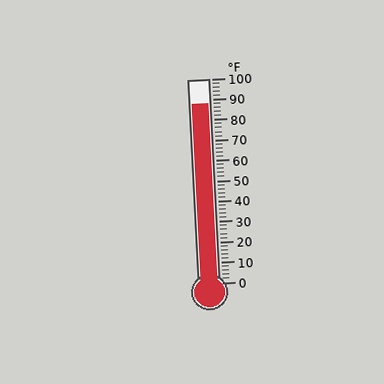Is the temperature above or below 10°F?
The temperature is above 10°F.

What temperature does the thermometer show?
The thermometer shows approximately 88°F.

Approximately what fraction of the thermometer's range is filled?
The thermometer is filled to approximately 90% of its range.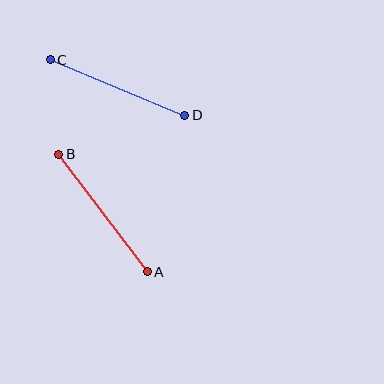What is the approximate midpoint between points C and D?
The midpoint is at approximately (117, 88) pixels.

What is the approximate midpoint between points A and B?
The midpoint is at approximately (103, 213) pixels.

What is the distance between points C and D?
The distance is approximately 146 pixels.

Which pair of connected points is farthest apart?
Points A and B are farthest apart.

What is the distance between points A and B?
The distance is approximately 147 pixels.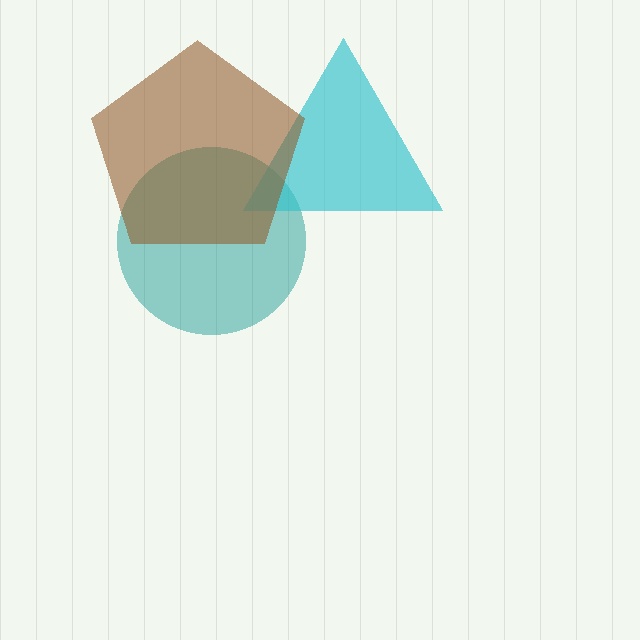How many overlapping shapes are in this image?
There are 3 overlapping shapes in the image.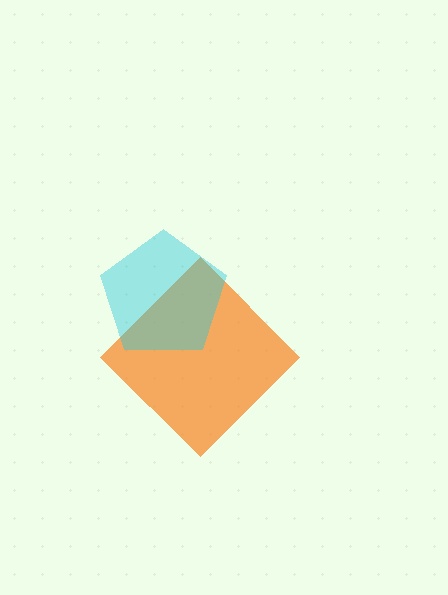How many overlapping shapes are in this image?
There are 2 overlapping shapes in the image.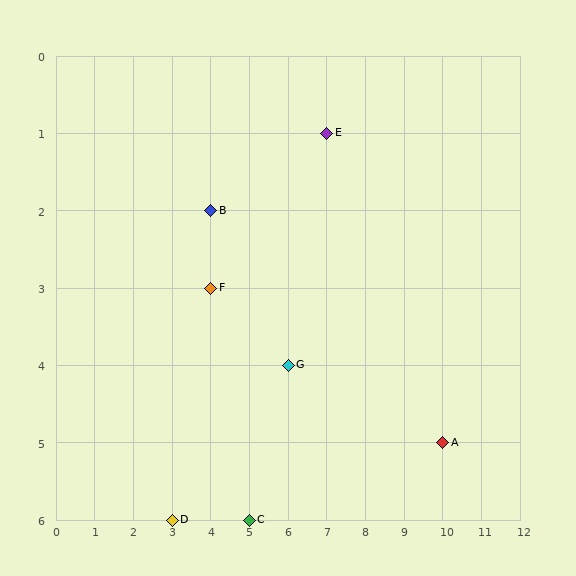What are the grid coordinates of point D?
Point D is at grid coordinates (3, 6).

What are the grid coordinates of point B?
Point B is at grid coordinates (4, 2).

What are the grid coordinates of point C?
Point C is at grid coordinates (5, 6).